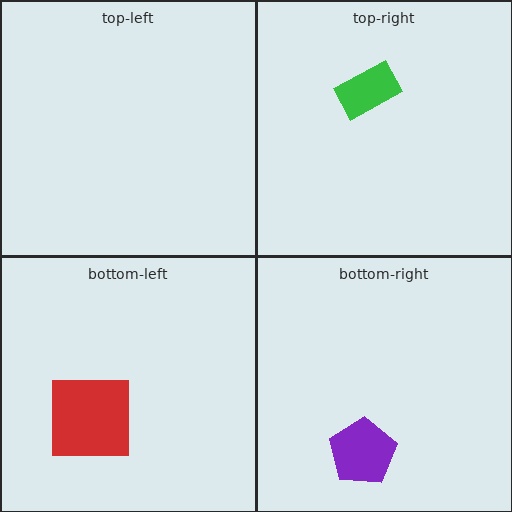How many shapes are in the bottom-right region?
1.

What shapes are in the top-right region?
The green rectangle.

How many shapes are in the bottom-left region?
1.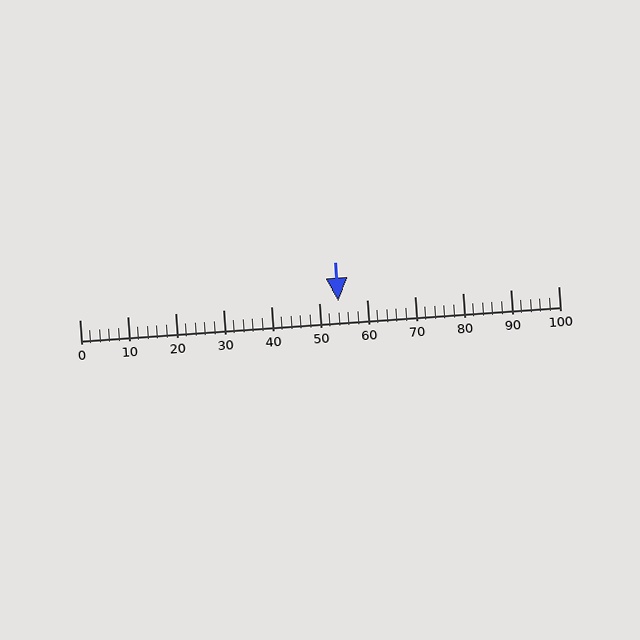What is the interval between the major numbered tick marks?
The major tick marks are spaced 10 units apart.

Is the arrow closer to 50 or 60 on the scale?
The arrow is closer to 50.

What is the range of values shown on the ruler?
The ruler shows values from 0 to 100.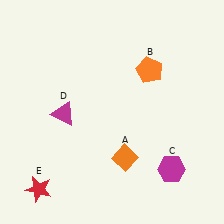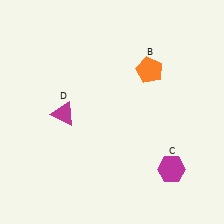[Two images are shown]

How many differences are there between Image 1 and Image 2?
There are 2 differences between the two images.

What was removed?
The red star (E), the orange diamond (A) were removed in Image 2.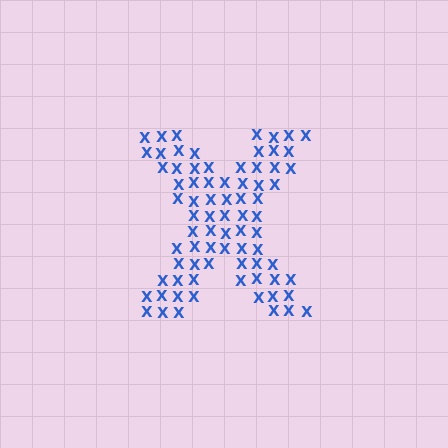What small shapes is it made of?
It is made of small letter X's.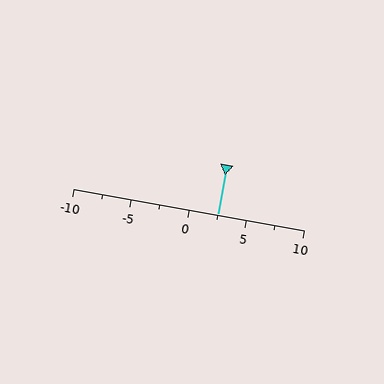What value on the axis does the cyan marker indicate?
The marker indicates approximately 2.5.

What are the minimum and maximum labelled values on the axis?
The axis runs from -10 to 10.